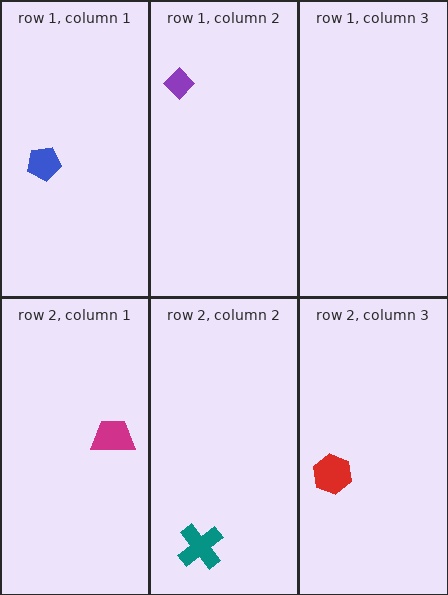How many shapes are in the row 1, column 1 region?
1.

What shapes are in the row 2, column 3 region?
The red hexagon.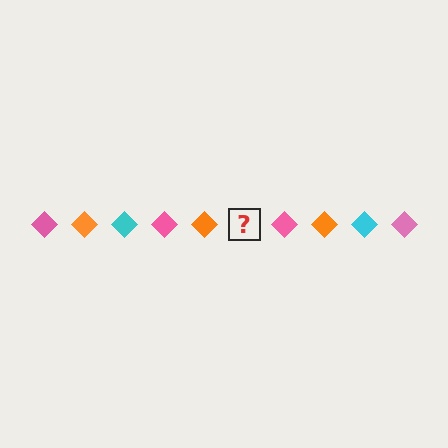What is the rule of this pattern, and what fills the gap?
The rule is that the pattern cycles through pink, orange, cyan diamonds. The gap should be filled with a cyan diamond.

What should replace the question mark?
The question mark should be replaced with a cyan diamond.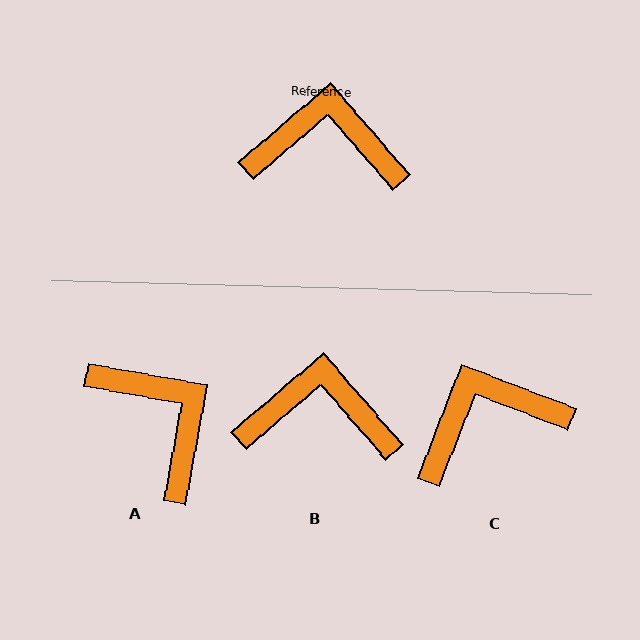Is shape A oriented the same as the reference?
No, it is off by about 51 degrees.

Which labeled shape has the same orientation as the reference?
B.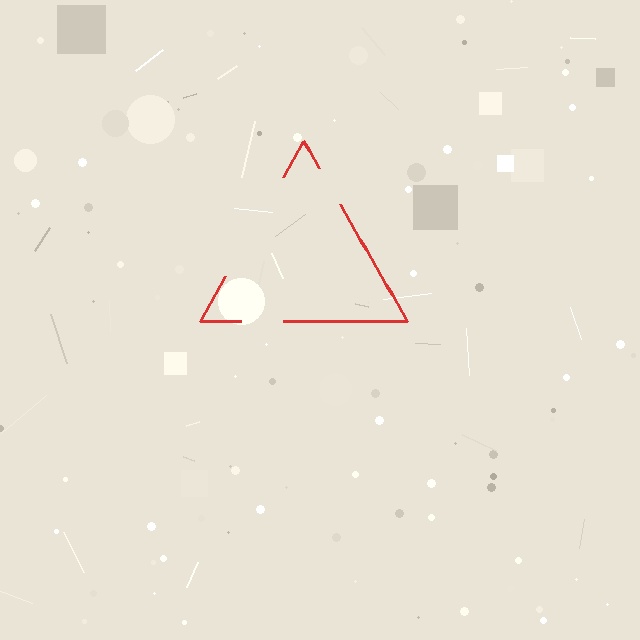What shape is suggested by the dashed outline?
The dashed outline suggests a triangle.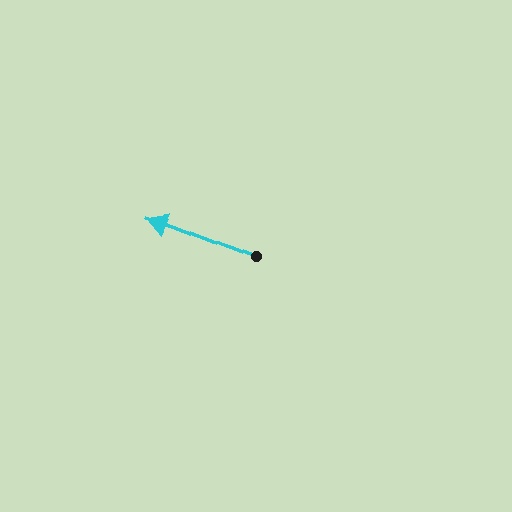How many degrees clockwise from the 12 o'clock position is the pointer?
Approximately 291 degrees.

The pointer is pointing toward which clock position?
Roughly 10 o'clock.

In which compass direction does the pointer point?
West.